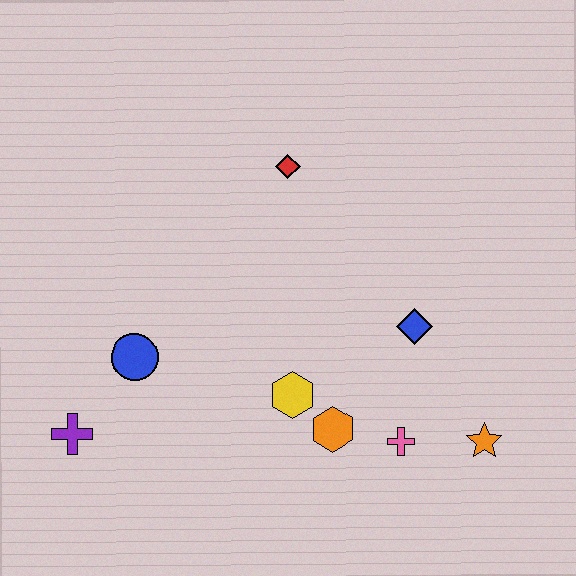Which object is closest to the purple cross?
The blue circle is closest to the purple cross.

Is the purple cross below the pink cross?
No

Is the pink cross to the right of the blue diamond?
No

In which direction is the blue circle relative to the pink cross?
The blue circle is to the left of the pink cross.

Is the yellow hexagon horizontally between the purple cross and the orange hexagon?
Yes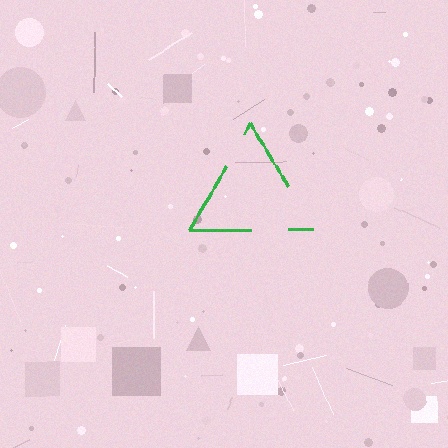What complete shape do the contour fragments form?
The contour fragments form a triangle.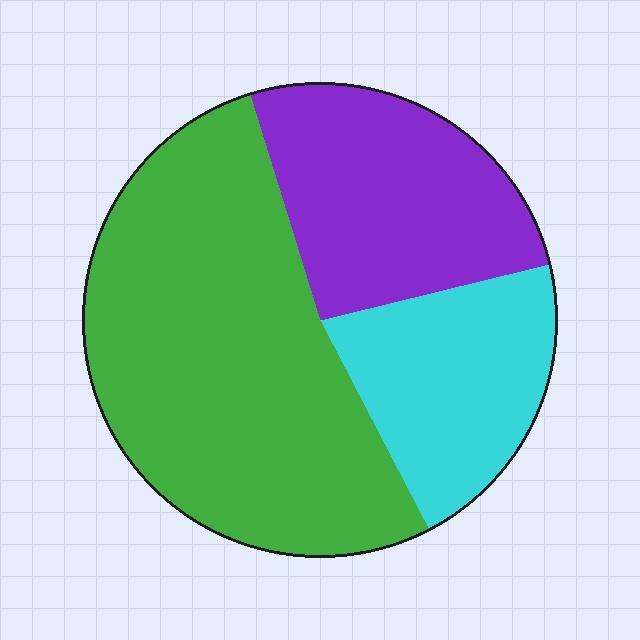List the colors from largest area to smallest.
From largest to smallest: green, purple, cyan.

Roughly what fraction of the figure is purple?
Purple covers roughly 25% of the figure.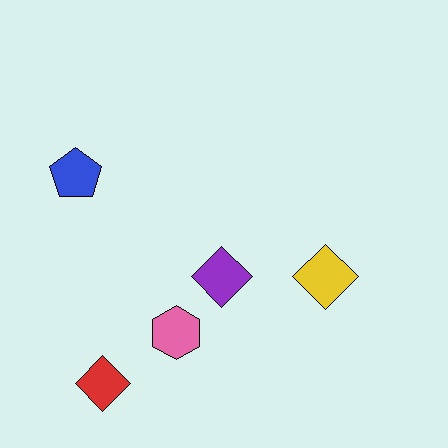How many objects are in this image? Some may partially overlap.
There are 5 objects.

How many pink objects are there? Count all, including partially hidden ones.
There is 1 pink object.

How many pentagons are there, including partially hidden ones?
There is 1 pentagon.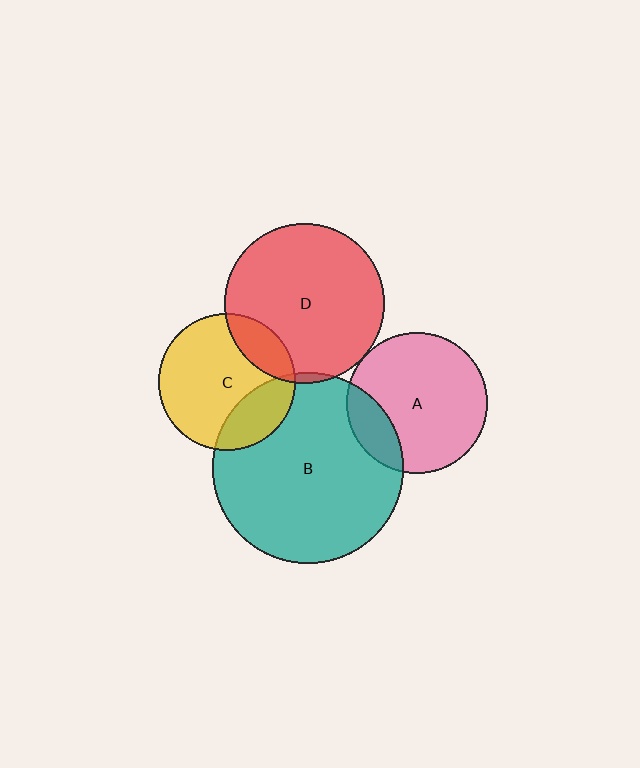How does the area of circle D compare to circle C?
Approximately 1.4 times.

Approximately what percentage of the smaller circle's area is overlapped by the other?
Approximately 5%.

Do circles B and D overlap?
Yes.